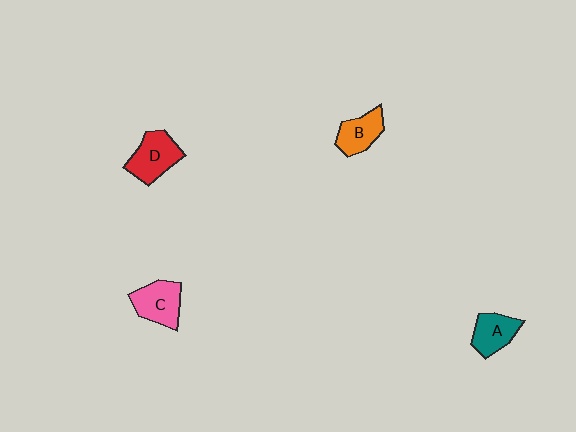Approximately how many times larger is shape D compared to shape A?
Approximately 1.3 times.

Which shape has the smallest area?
Shape A (teal).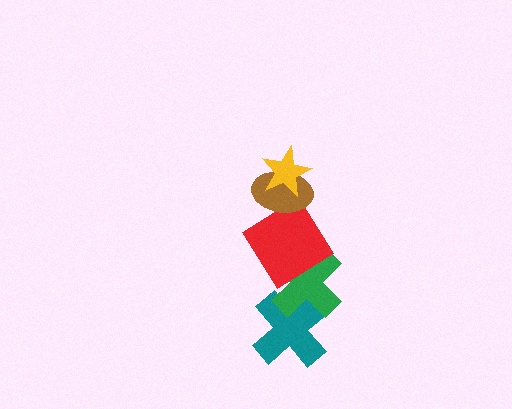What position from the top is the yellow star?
The yellow star is 1st from the top.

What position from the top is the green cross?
The green cross is 4th from the top.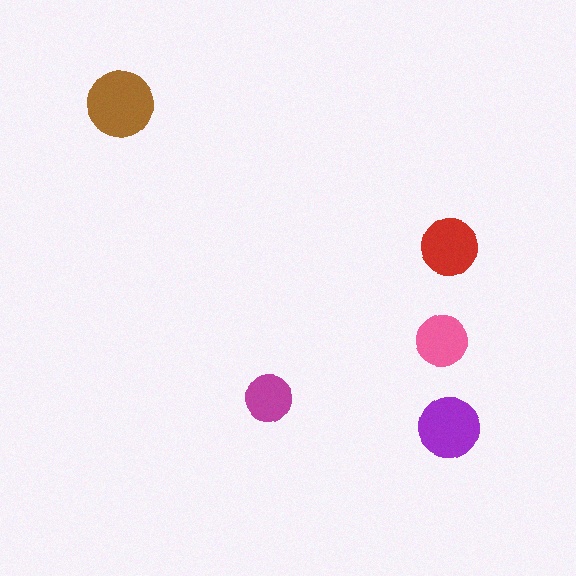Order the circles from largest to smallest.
the brown one, the purple one, the red one, the pink one, the magenta one.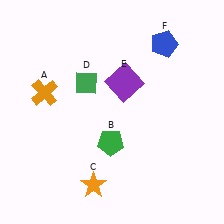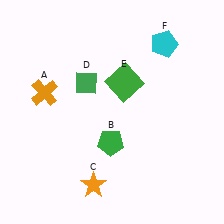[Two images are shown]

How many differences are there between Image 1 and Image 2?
There are 2 differences between the two images.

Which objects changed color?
E changed from purple to green. F changed from blue to cyan.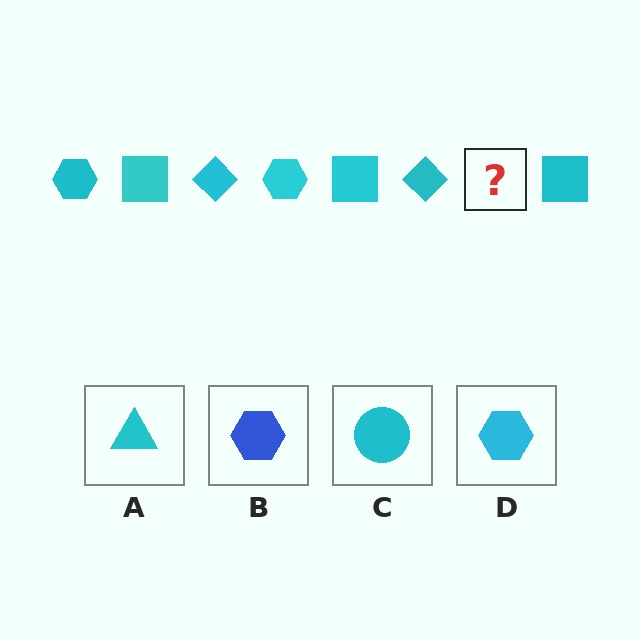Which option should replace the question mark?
Option D.